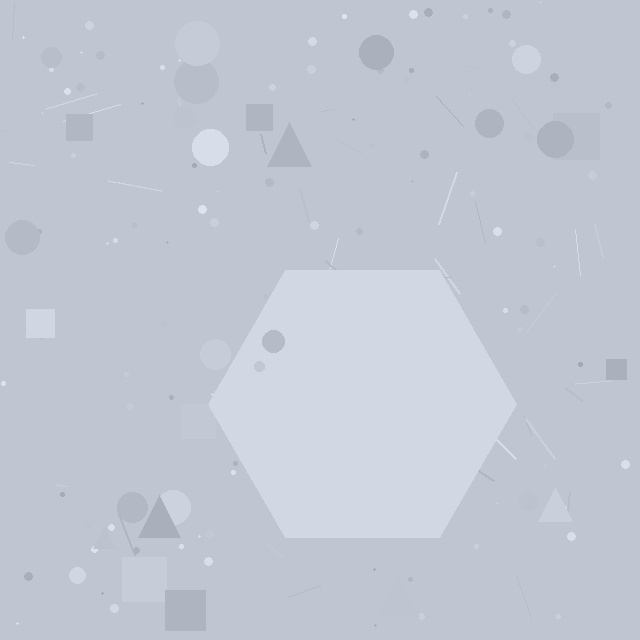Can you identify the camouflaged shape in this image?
The camouflaged shape is a hexagon.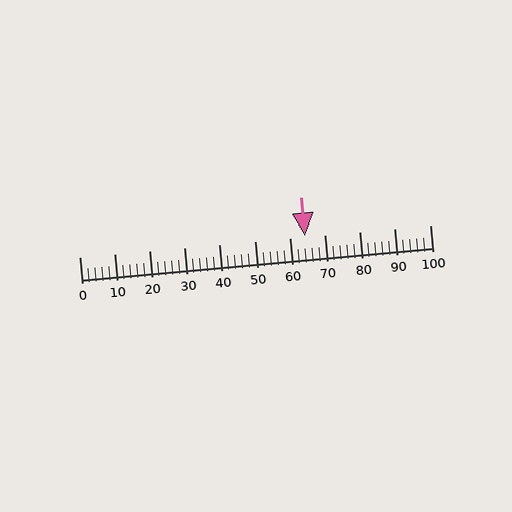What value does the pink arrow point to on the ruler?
The pink arrow points to approximately 64.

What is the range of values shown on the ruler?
The ruler shows values from 0 to 100.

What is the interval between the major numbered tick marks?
The major tick marks are spaced 10 units apart.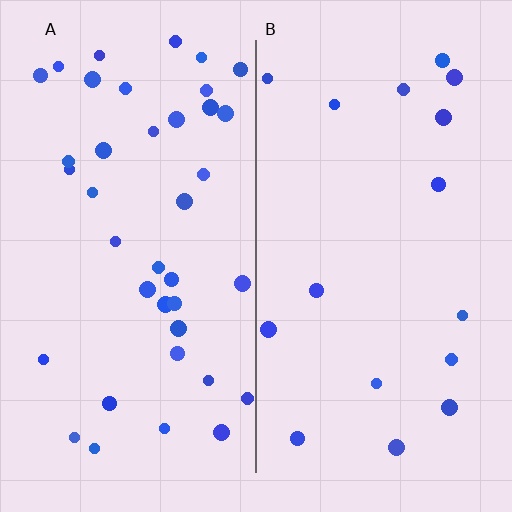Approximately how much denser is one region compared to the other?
Approximately 2.4× — region A over region B.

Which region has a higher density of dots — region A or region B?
A (the left).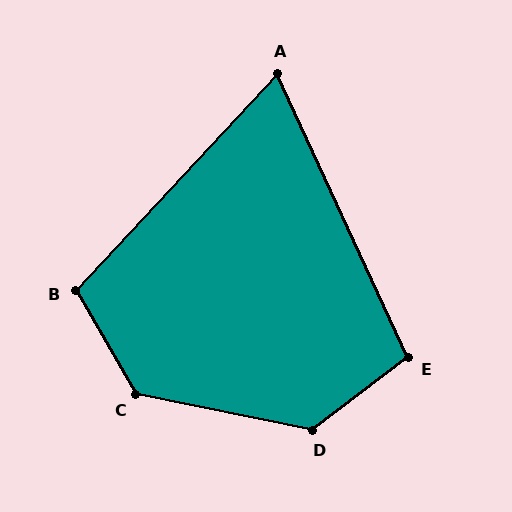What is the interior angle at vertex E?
Approximately 102 degrees (obtuse).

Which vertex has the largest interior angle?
C, at approximately 131 degrees.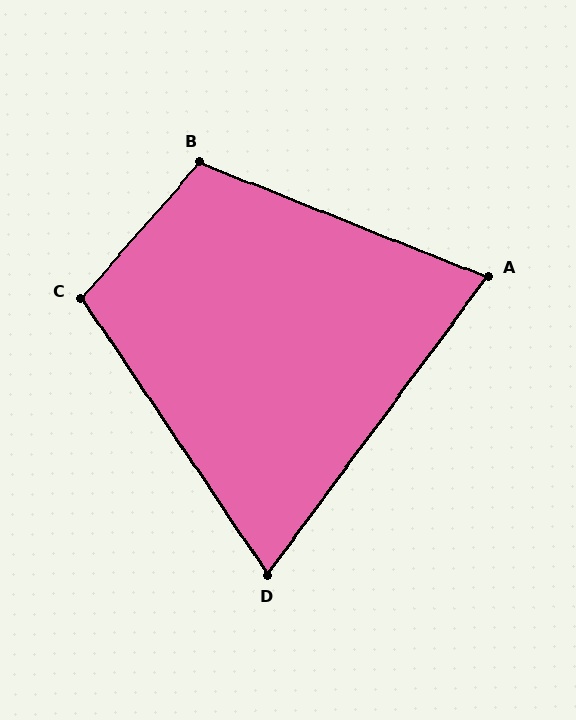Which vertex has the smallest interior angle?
D, at approximately 70 degrees.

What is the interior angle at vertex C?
Approximately 105 degrees (obtuse).